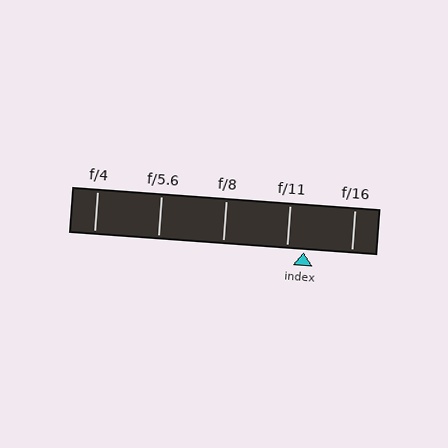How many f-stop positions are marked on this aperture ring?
There are 5 f-stop positions marked.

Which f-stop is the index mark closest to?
The index mark is closest to f/11.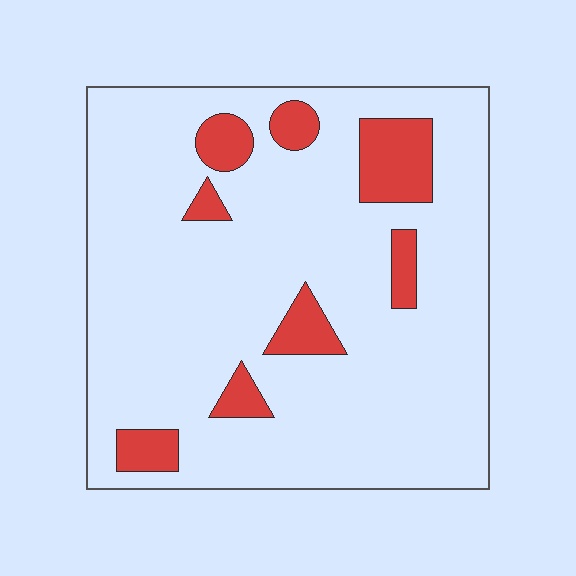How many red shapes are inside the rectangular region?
8.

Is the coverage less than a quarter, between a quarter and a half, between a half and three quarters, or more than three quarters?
Less than a quarter.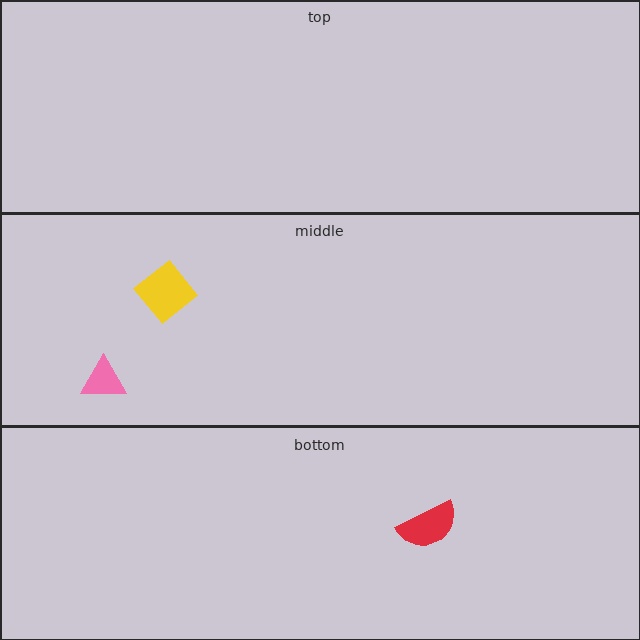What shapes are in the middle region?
The yellow diamond, the pink triangle.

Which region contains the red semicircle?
The bottom region.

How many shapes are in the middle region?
2.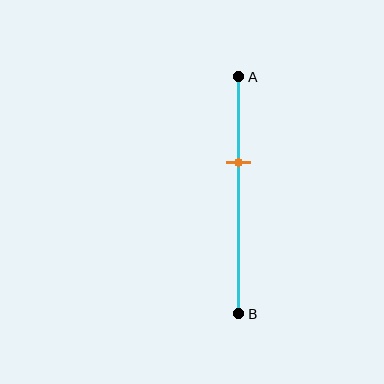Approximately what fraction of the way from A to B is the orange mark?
The orange mark is approximately 35% of the way from A to B.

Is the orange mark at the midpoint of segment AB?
No, the mark is at about 35% from A, not at the 50% midpoint.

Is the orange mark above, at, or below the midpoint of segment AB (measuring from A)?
The orange mark is above the midpoint of segment AB.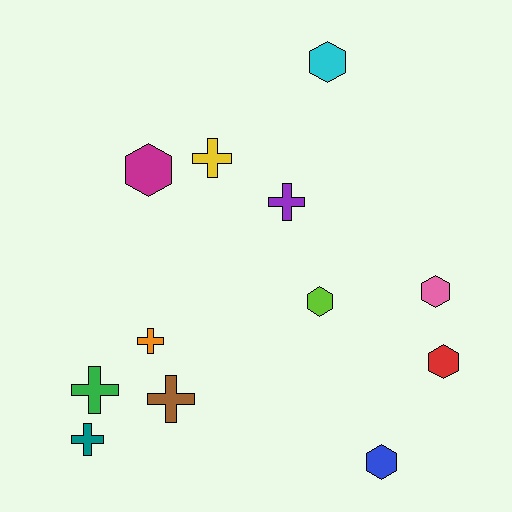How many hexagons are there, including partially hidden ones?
There are 6 hexagons.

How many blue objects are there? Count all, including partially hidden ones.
There is 1 blue object.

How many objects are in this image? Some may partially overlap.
There are 12 objects.